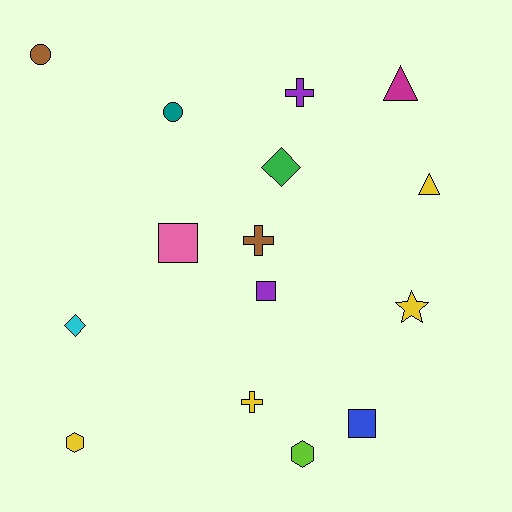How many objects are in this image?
There are 15 objects.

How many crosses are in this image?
There are 3 crosses.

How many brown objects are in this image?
There are 2 brown objects.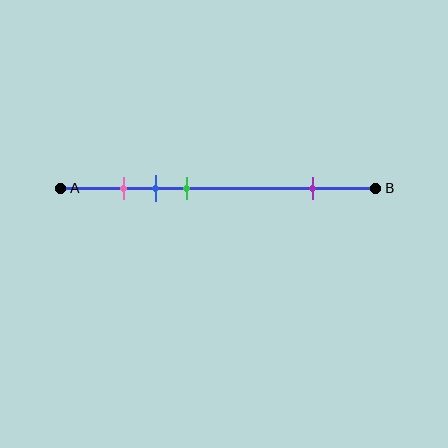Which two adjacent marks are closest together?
The pink and blue marks are the closest adjacent pair.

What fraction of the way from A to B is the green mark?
The green mark is approximately 40% (0.4) of the way from A to B.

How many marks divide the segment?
There are 4 marks dividing the segment.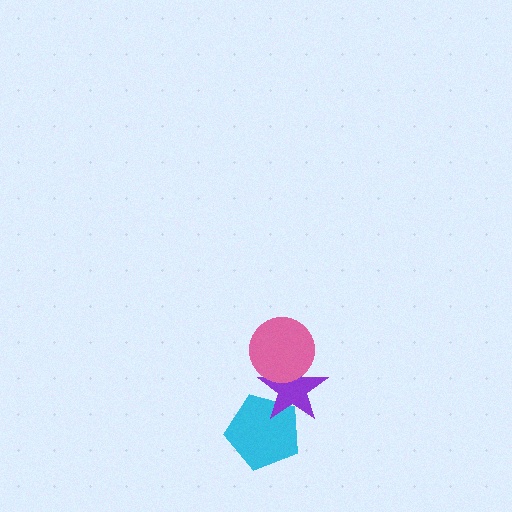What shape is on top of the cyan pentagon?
The purple star is on top of the cyan pentagon.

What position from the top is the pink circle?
The pink circle is 1st from the top.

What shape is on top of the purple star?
The pink circle is on top of the purple star.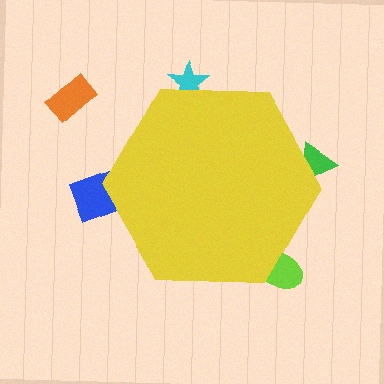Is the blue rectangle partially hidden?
Yes, the blue rectangle is partially hidden behind the yellow hexagon.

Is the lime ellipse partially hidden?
Yes, the lime ellipse is partially hidden behind the yellow hexagon.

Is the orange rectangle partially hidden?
No, the orange rectangle is fully visible.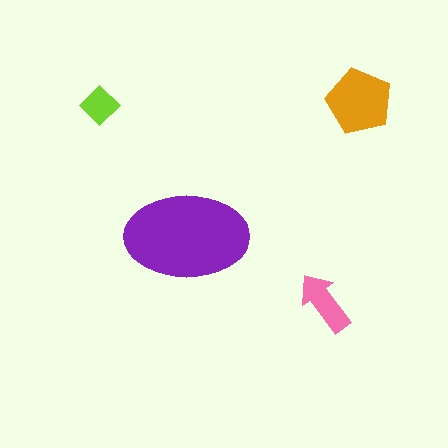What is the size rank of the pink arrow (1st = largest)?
3rd.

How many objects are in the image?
There are 4 objects in the image.